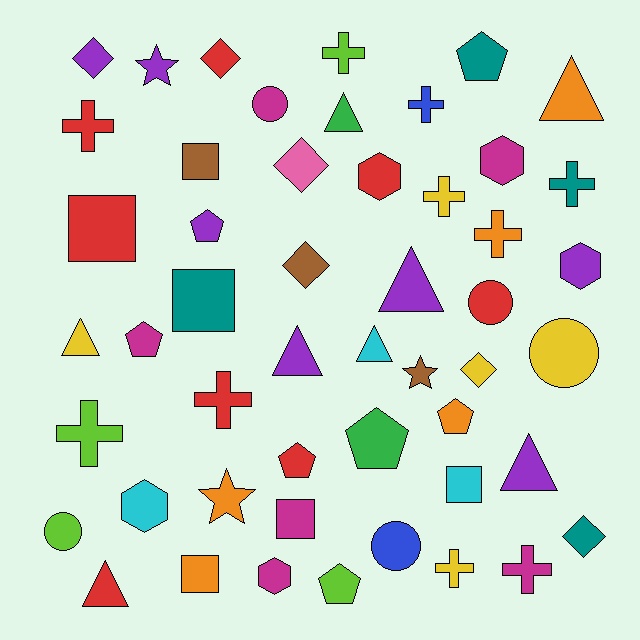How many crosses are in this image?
There are 10 crosses.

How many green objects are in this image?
There are 2 green objects.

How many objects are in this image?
There are 50 objects.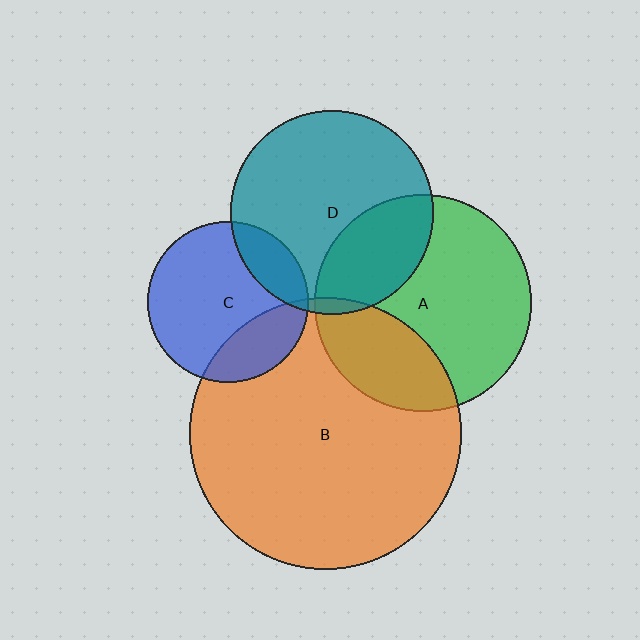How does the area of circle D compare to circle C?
Approximately 1.6 times.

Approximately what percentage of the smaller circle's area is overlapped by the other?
Approximately 30%.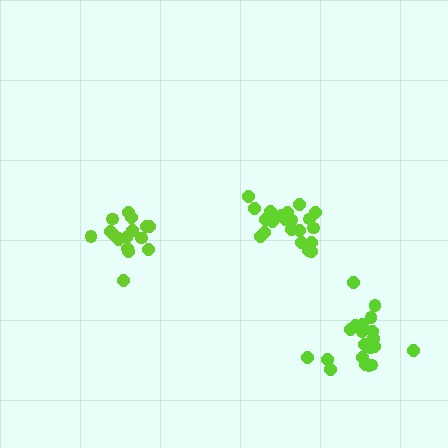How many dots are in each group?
Group 1: 17 dots, Group 2: 21 dots, Group 3: 21 dots (59 total).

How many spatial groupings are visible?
There are 3 spatial groupings.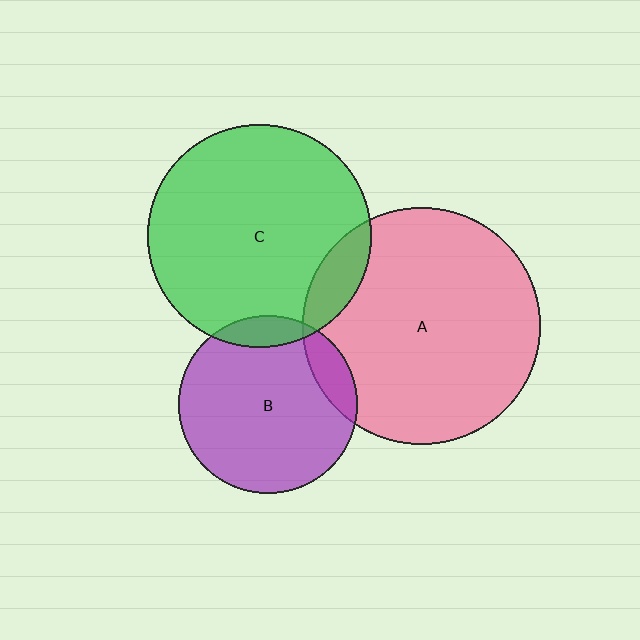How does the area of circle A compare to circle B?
Approximately 1.8 times.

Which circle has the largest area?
Circle A (pink).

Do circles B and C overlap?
Yes.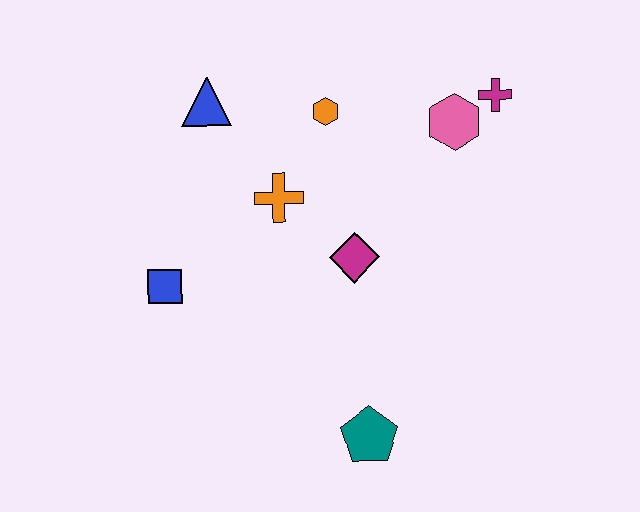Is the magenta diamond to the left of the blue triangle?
No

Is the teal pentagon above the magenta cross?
No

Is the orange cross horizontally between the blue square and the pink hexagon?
Yes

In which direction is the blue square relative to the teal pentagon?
The blue square is to the left of the teal pentagon.